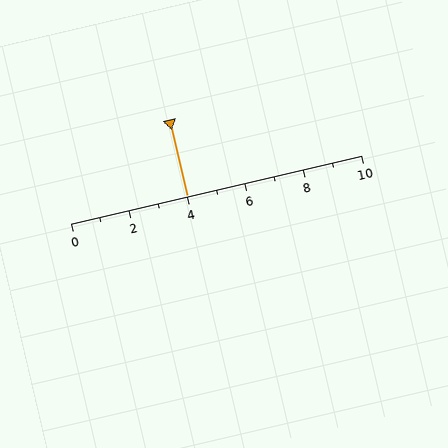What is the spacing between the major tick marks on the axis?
The major ticks are spaced 2 apart.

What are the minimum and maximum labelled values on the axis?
The axis runs from 0 to 10.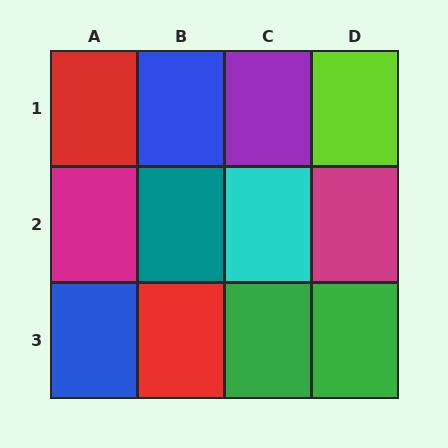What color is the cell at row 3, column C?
Green.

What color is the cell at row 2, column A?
Magenta.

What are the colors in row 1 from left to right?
Red, blue, purple, lime.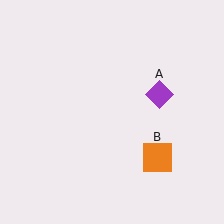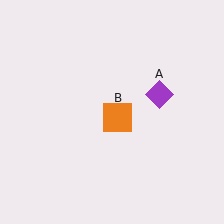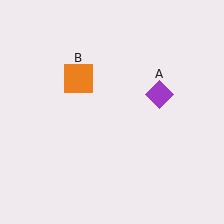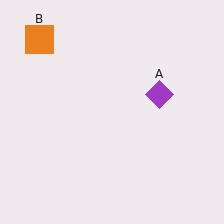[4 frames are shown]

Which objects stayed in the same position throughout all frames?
Purple diamond (object A) remained stationary.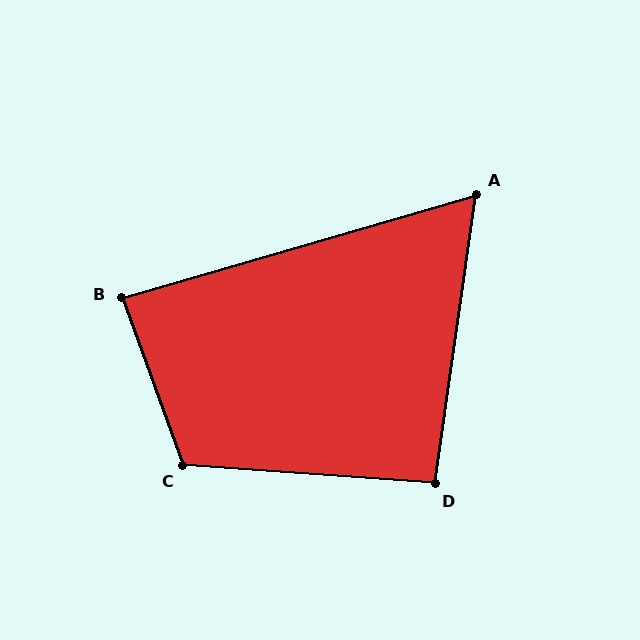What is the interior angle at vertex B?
Approximately 86 degrees (approximately right).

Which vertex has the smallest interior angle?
A, at approximately 66 degrees.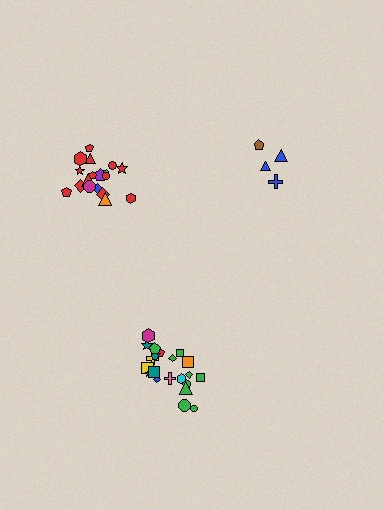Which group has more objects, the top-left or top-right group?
The top-left group.